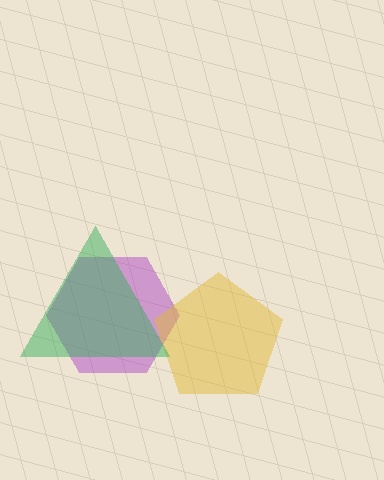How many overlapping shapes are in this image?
There are 3 overlapping shapes in the image.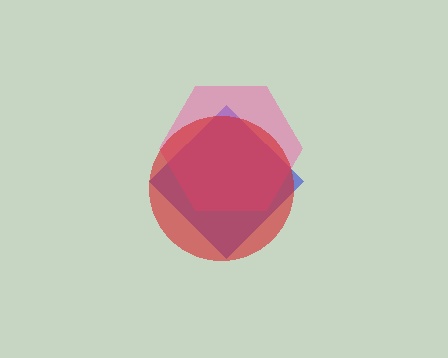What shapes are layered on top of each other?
The layered shapes are: a blue diamond, a pink hexagon, a red circle.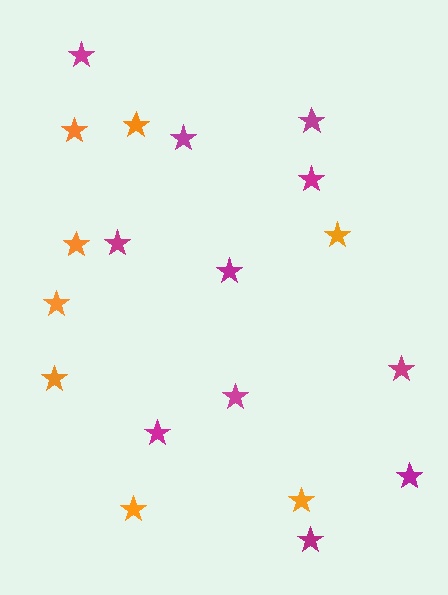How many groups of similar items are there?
There are 2 groups: one group of orange stars (8) and one group of magenta stars (11).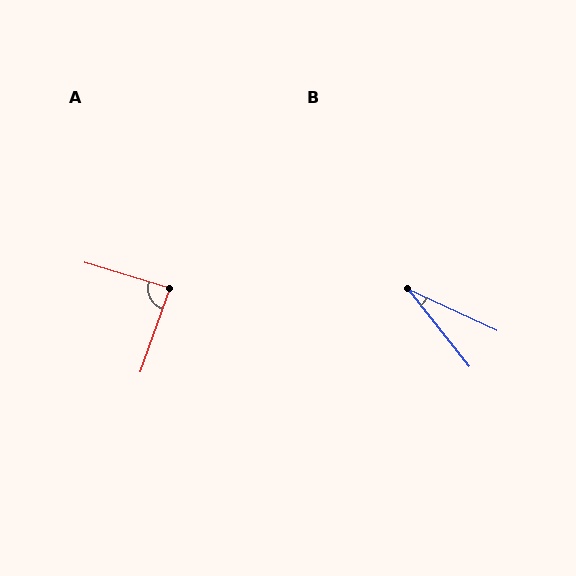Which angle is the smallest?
B, at approximately 27 degrees.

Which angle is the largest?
A, at approximately 87 degrees.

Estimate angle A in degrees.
Approximately 87 degrees.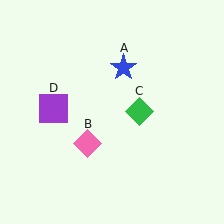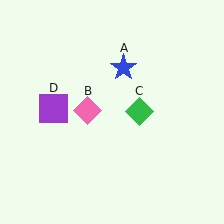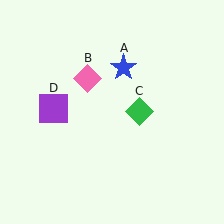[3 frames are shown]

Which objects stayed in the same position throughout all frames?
Blue star (object A) and green diamond (object C) and purple square (object D) remained stationary.